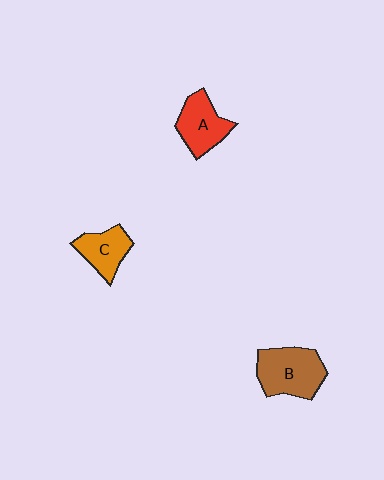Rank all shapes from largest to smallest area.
From largest to smallest: B (brown), A (red), C (orange).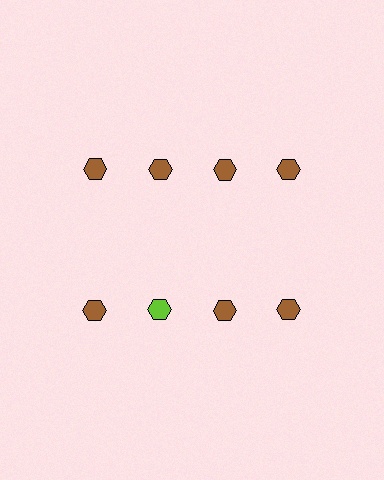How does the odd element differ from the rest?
It has a different color: lime instead of brown.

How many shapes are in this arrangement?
There are 8 shapes arranged in a grid pattern.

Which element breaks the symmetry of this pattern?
The lime hexagon in the second row, second from left column breaks the symmetry. All other shapes are brown hexagons.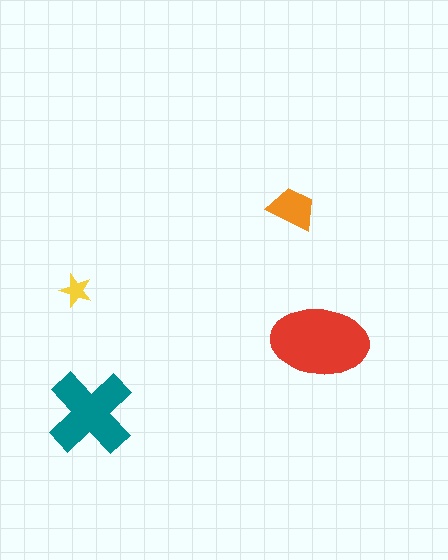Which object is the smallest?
The yellow star.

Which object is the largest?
The red ellipse.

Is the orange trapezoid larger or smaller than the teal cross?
Smaller.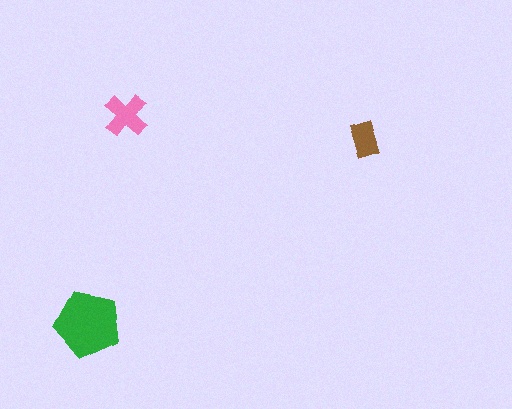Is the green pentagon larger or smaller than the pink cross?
Larger.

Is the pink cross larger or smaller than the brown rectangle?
Larger.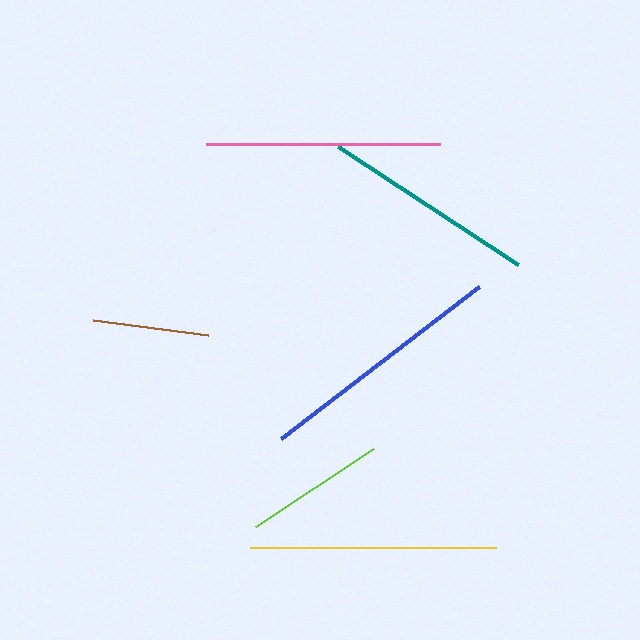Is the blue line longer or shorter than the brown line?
The blue line is longer than the brown line.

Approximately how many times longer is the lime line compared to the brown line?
The lime line is approximately 1.2 times the length of the brown line.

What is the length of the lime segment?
The lime segment is approximately 141 pixels long.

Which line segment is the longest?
The blue line is the longest at approximately 250 pixels.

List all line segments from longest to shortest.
From longest to shortest: blue, yellow, pink, teal, lime, brown.